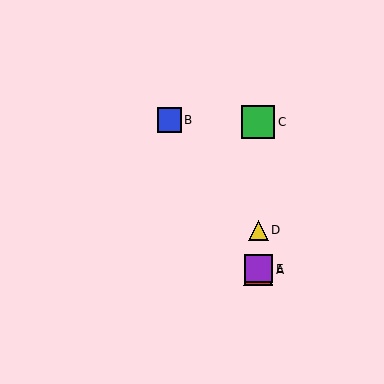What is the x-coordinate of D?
Object D is at x≈258.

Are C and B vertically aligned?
No, C is at x≈258 and B is at x≈169.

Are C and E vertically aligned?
Yes, both are at x≈258.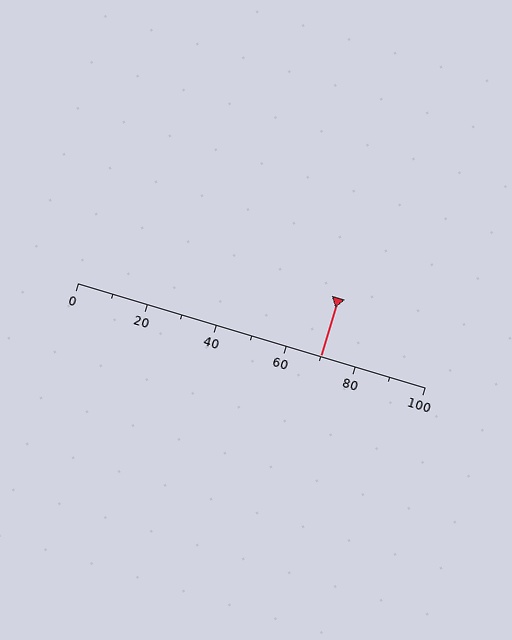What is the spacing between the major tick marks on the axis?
The major ticks are spaced 20 apart.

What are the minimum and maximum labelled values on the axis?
The axis runs from 0 to 100.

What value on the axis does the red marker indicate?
The marker indicates approximately 70.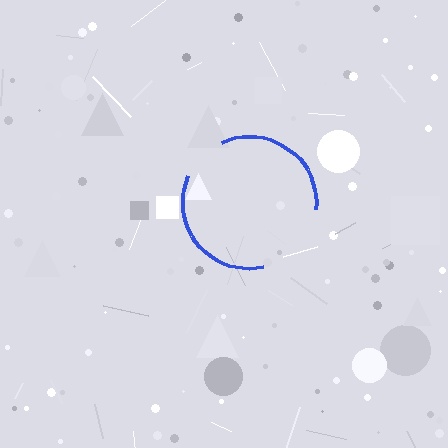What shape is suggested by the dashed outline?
The dashed outline suggests a circle.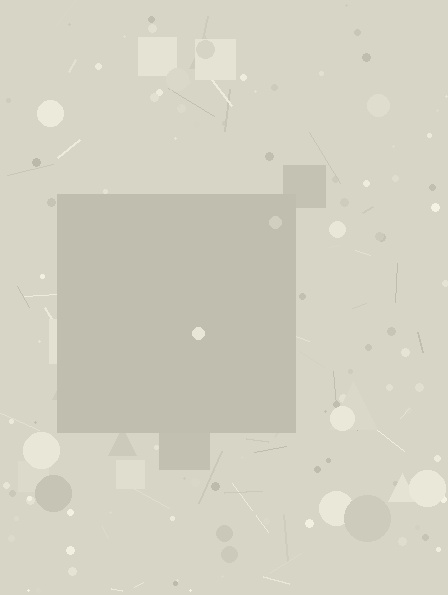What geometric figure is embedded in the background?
A square is embedded in the background.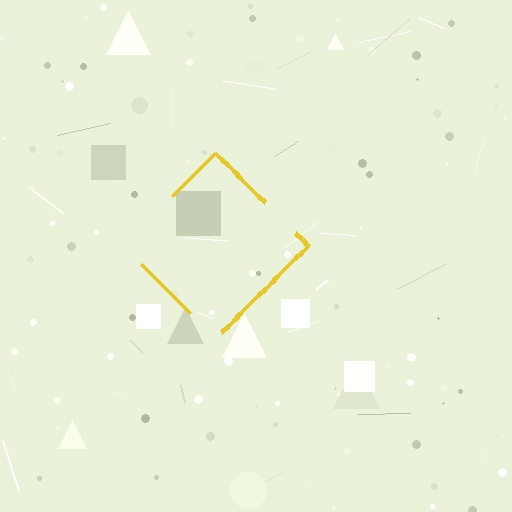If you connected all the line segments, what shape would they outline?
They would outline a diamond.